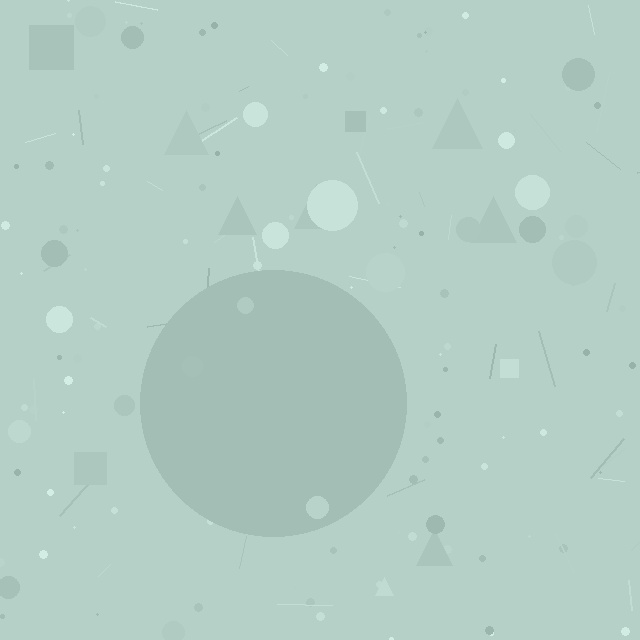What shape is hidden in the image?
A circle is hidden in the image.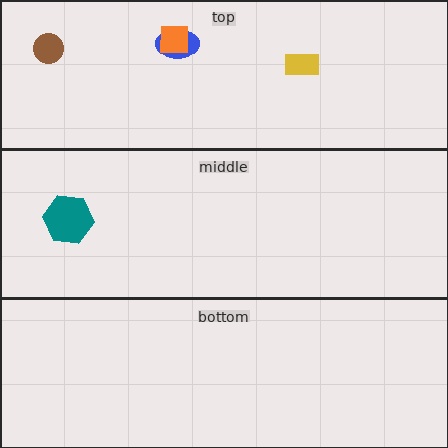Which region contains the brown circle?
The top region.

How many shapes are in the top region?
4.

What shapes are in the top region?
The blue ellipse, the brown circle, the orange square, the yellow rectangle.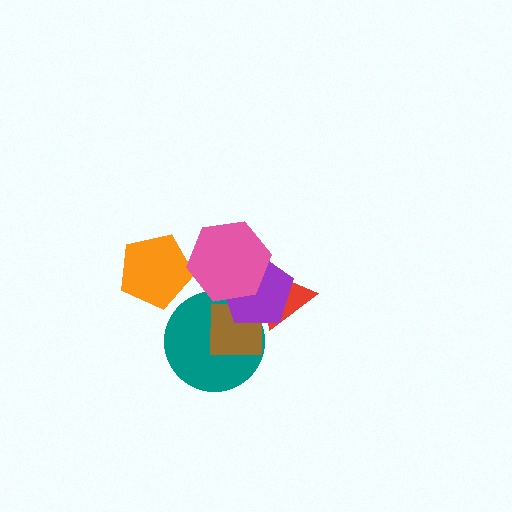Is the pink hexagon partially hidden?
No, no other shape covers it.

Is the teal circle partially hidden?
Yes, it is partially covered by another shape.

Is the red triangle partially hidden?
Yes, it is partially covered by another shape.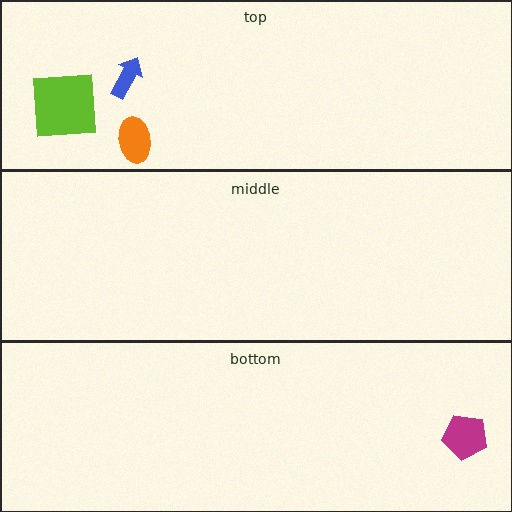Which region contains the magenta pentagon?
The bottom region.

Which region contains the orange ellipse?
The top region.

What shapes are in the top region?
The blue arrow, the lime square, the orange ellipse.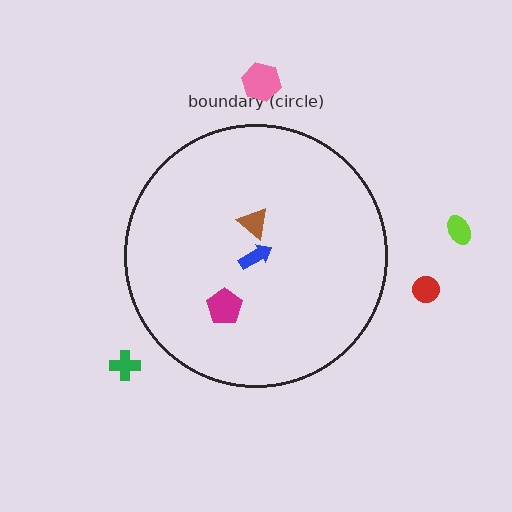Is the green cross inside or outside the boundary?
Outside.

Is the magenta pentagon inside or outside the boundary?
Inside.